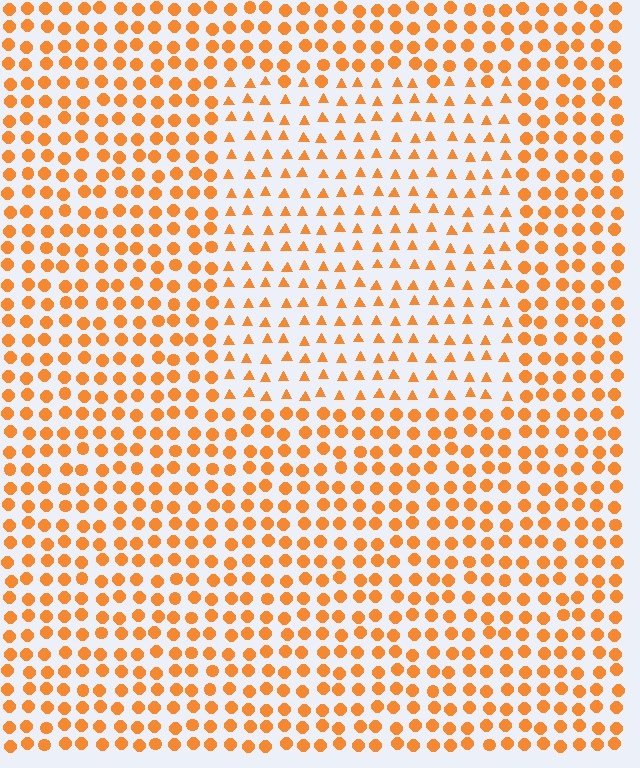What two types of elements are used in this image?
The image uses triangles inside the rectangle region and circles outside it.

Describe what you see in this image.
The image is filled with small orange elements arranged in a uniform grid. A rectangle-shaped region contains triangles, while the surrounding area contains circles. The boundary is defined purely by the change in element shape.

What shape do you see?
I see a rectangle.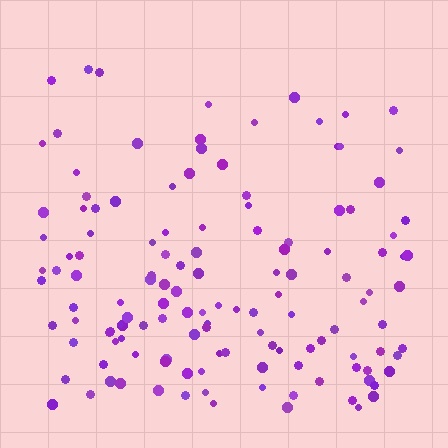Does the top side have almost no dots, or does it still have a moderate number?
Still a moderate number, just noticeably fewer than the bottom.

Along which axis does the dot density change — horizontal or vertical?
Vertical.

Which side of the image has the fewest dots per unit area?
The top.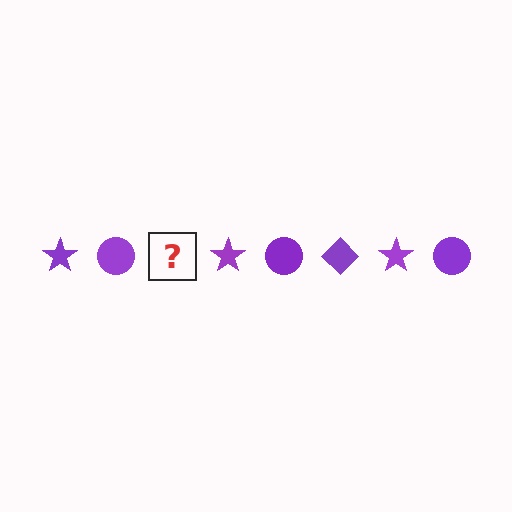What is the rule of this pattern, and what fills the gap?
The rule is that the pattern cycles through star, circle, diamond shapes in purple. The gap should be filled with a purple diamond.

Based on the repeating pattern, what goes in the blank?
The blank should be a purple diamond.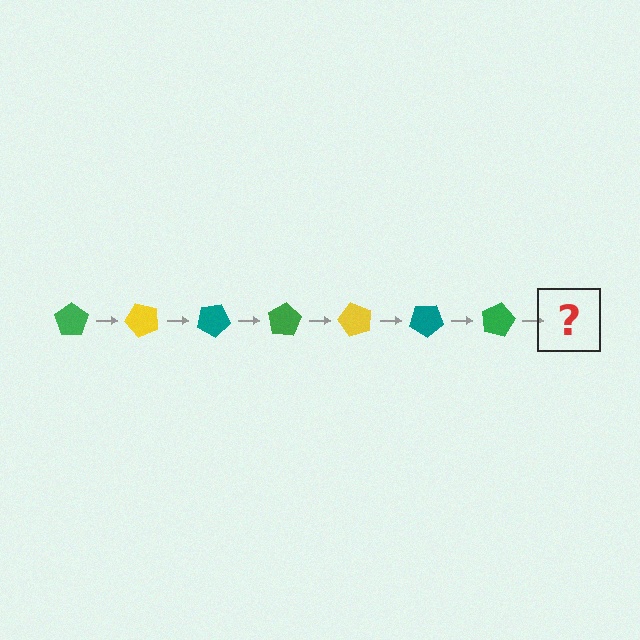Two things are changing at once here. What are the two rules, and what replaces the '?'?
The two rules are that it rotates 50 degrees each step and the color cycles through green, yellow, and teal. The '?' should be a yellow pentagon, rotated 350 degrees from the start.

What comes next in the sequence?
The next element should be a yellow pentagon, rotated 350 degrees from the start.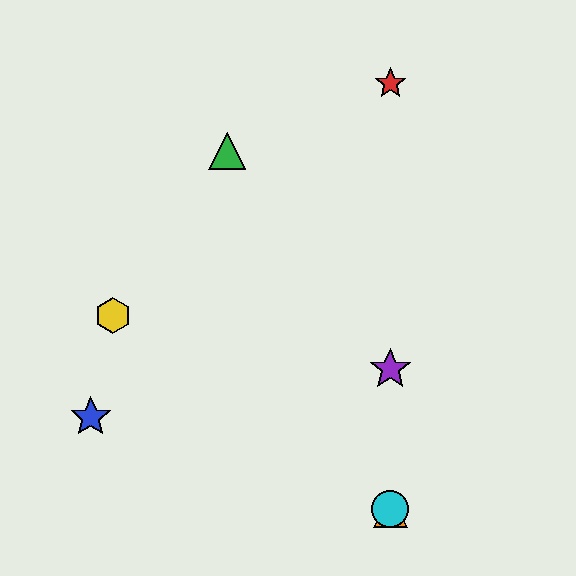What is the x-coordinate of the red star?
The red star is at x≈390.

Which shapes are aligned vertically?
The red star, the purple star, the orange triangle, the cyan circle are aligned vertically.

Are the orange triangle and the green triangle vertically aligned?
No, the orange triangle is at x≈390 and the green triangle is at x≈227.